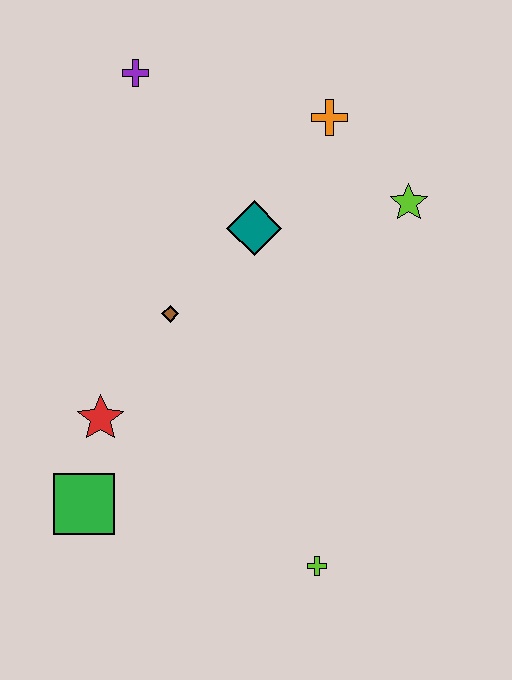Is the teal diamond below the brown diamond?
No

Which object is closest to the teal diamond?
The brown diamond is closest to the teal diamond.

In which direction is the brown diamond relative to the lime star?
The brown diamond is to the left of the lime star.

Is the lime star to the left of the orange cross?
No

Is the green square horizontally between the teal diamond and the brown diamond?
No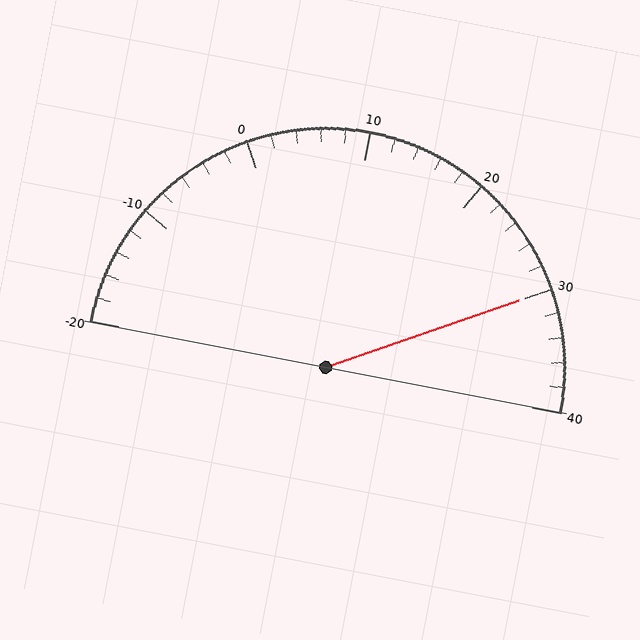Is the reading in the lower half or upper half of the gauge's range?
The reading is in the upper half of the range (-20 to 40).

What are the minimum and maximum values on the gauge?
The gauge ranges from -20 to 40.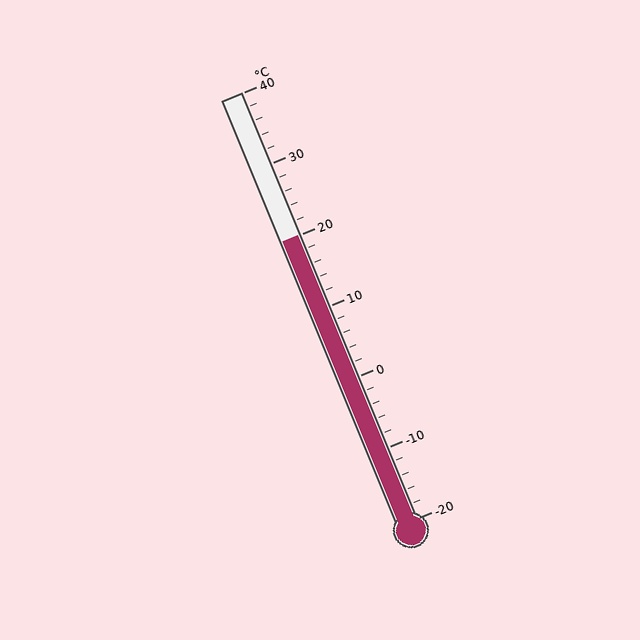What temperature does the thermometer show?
The thermometer shows approximately 20°C.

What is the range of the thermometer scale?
The thermometer scale ranges from -20°C to 40°C.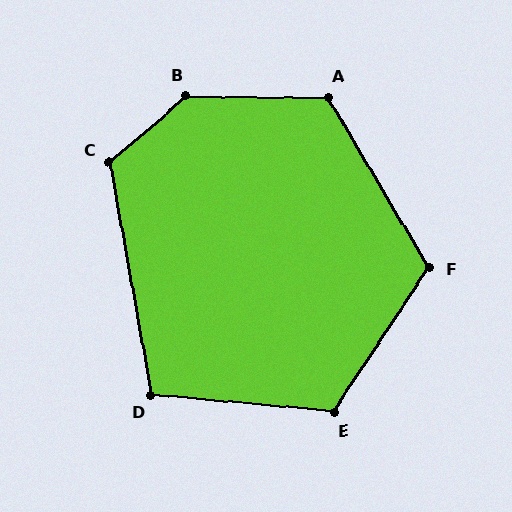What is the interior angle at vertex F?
Approximately 116 degrees (obtuse).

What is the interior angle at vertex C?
Approximately 120 degrees (obtuse).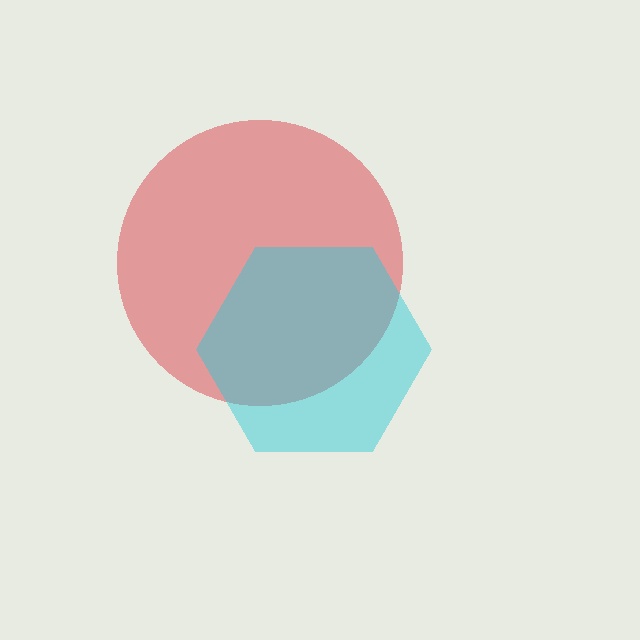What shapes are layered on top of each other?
The layered shapes are: a red circle, a cyan hexagon.